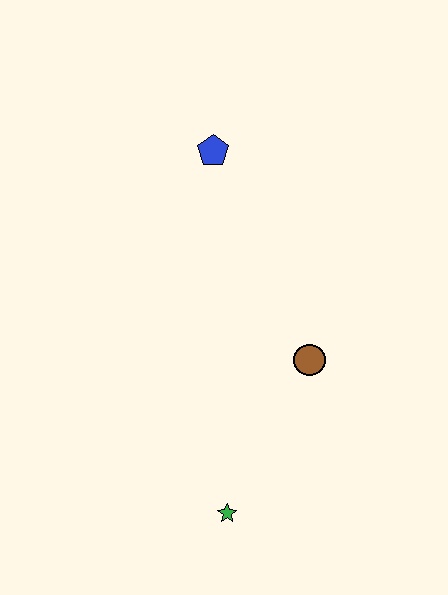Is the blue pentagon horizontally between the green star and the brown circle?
No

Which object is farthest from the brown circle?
The blue pentagon is farthest from the brown circle.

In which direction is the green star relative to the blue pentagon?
The green star is below the blue pentagon.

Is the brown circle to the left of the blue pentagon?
No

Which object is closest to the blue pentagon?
The brown circle is closest to the blue pentagon.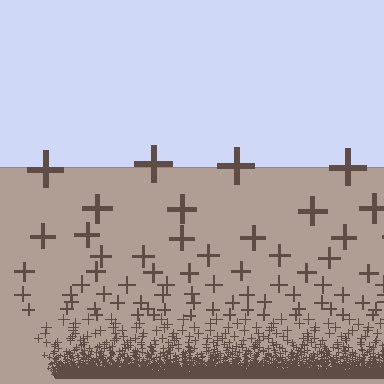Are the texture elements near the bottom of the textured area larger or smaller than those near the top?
Smaller. The gradient is inverted — elements near the bottom are smaller and denser.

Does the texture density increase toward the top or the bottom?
Density increases toward the bottom.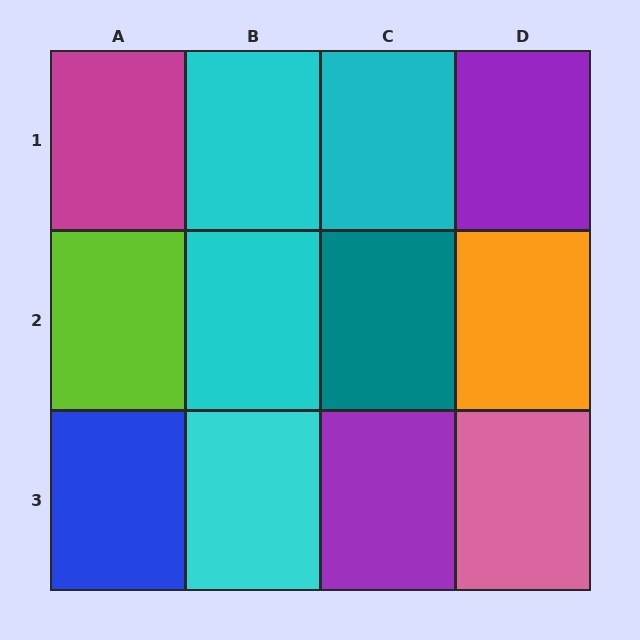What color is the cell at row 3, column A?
Blue.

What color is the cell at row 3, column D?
Pink.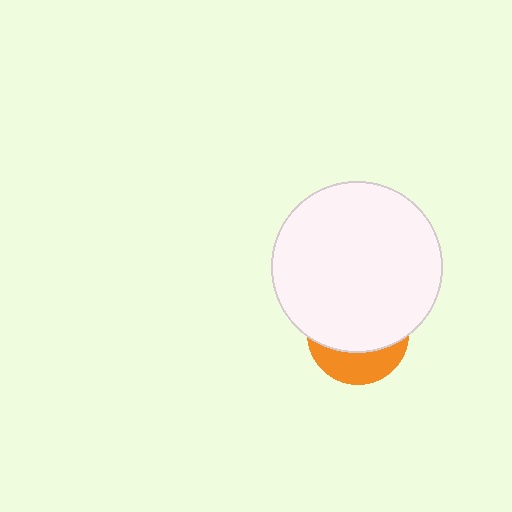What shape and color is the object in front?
The object in front is a white circle.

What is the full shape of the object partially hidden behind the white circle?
The partially hidden object is an orange circle.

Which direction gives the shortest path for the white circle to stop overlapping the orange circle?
Moving up gives the shortest separation.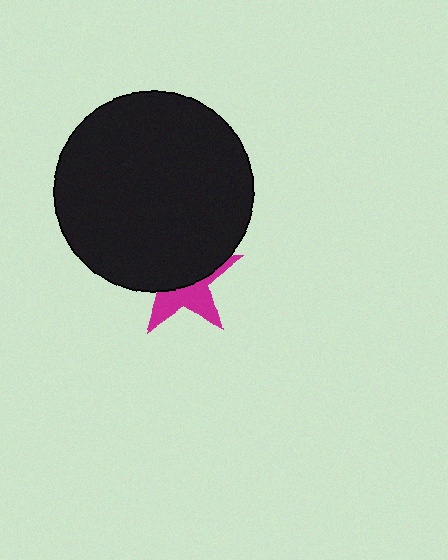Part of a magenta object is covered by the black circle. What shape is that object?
It is a star.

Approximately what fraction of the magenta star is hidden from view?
Roughly 58% of the magenta star is hidden behind the black circle.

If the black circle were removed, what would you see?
You would see the complete magenta star.